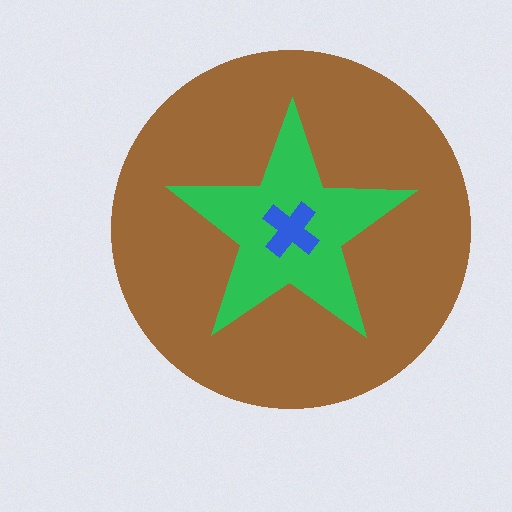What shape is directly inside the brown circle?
The green star.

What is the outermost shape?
The brown circle.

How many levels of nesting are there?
3.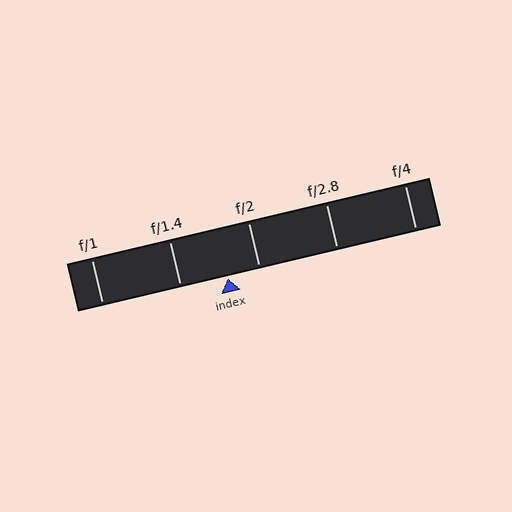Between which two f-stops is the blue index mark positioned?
The index mark is between f/1.4 and f/2.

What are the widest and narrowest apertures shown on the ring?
The widest aperture shown is f/1 and the narrowest is f/4.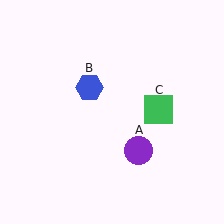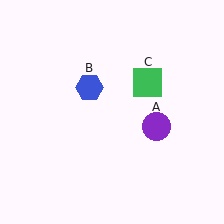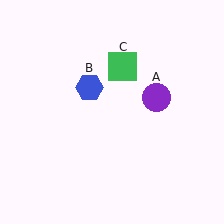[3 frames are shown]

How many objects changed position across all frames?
2 objects changed position: purple circle (object A), green square (object C).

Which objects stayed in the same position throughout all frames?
Blue hexagon (object B) remained stationary.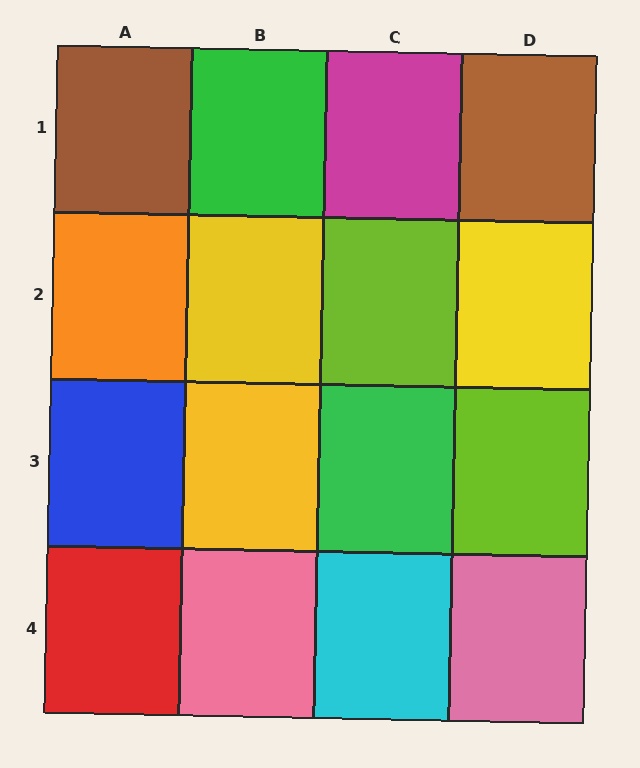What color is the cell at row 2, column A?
Orange.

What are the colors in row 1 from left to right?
Brown, green, magenta, brown.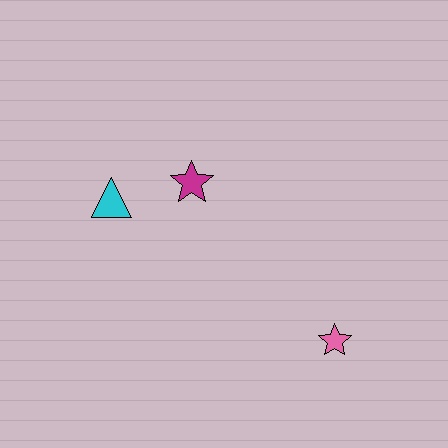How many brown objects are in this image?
There are no brown objects.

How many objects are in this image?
There are 3 objects.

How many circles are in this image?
There are no circles.